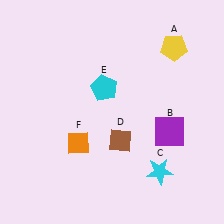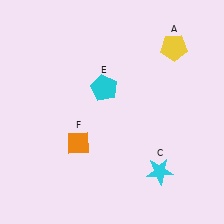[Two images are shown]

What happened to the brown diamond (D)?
The brown diamond (D) was removed in Image 2. It was in the bottom-right area of Image 1.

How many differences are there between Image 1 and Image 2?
There are 2 differences between the two images.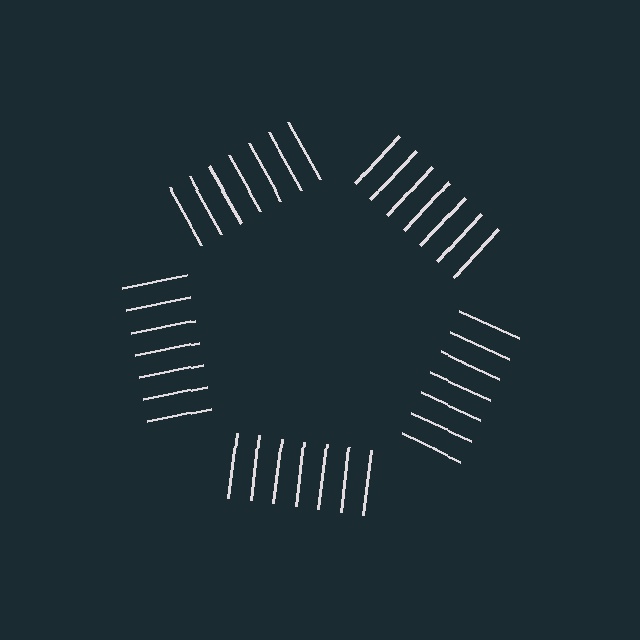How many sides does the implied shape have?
5 sides — the line-ends trace a pentagon.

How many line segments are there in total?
35 — 7 along each of the 5 edges.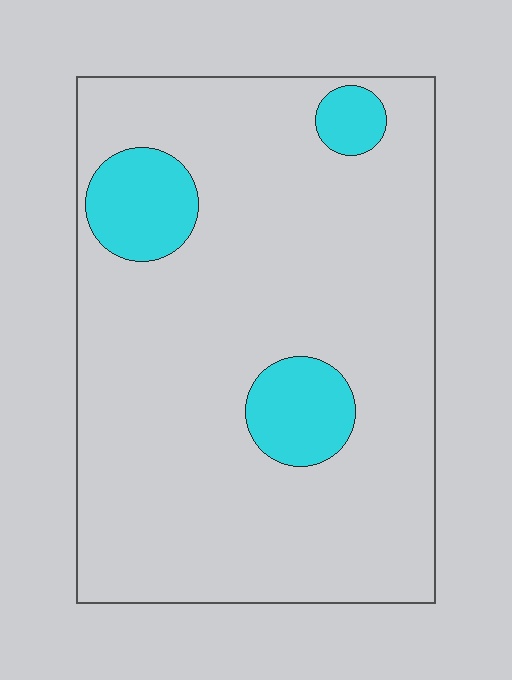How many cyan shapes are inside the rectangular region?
3.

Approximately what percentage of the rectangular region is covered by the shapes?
Approximately 15%.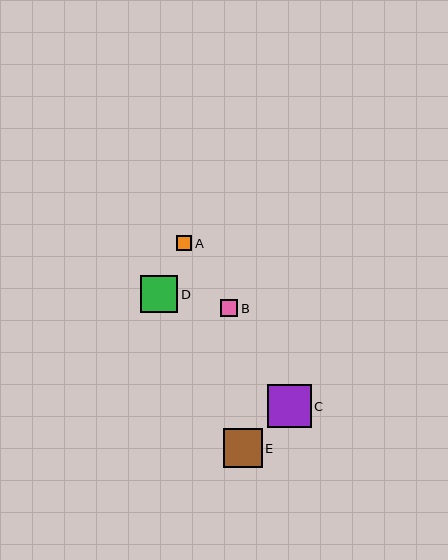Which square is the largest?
Square C is the largest with a size of approximately 43 pixels.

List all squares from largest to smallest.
From largest to smallest: C, E, D, B, A.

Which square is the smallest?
Square A is the smallest with a size of approximately 16 pixels.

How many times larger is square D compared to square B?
Square D is approximately 2.2 times the size of square B.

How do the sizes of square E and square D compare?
Square E and square D are approximately the same size.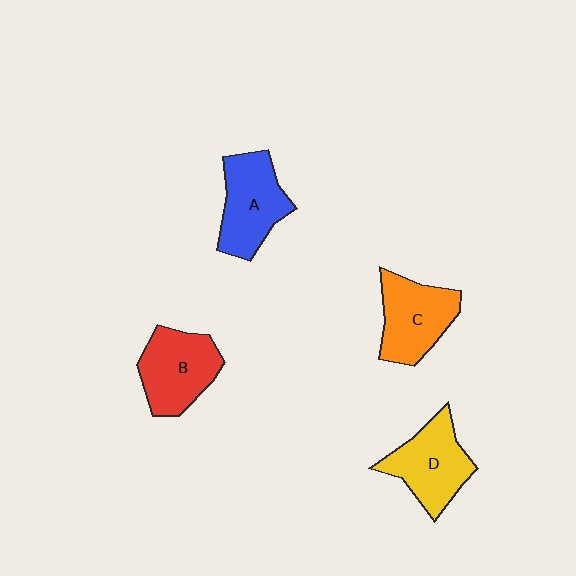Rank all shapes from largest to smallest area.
From largest to smallest: A (blue), B (red), D (yellow), C (orange).